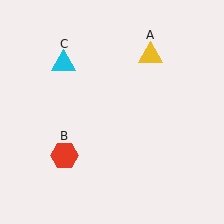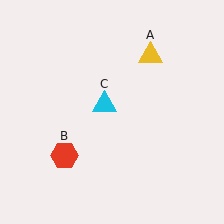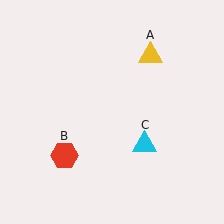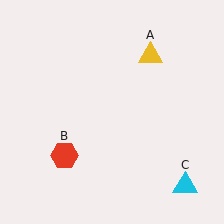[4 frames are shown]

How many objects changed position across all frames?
1 object changed position: cyan triangle (object C).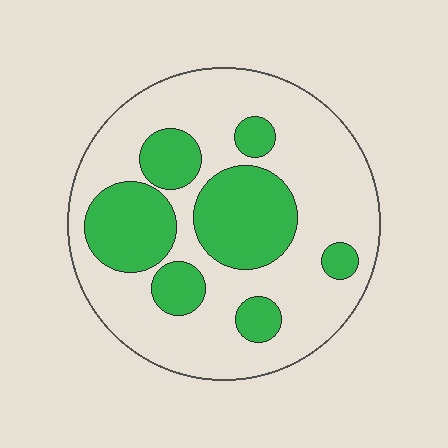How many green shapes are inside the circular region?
7.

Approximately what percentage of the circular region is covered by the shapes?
Approximately 30%.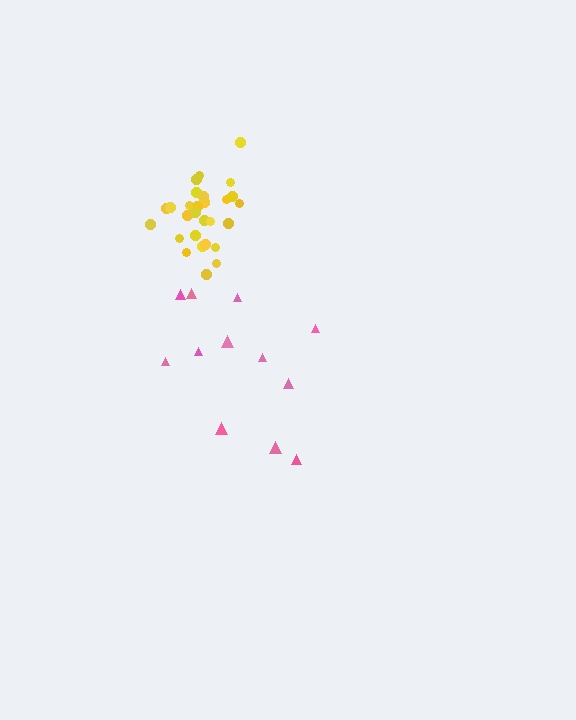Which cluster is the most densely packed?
Yellow.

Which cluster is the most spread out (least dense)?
Pink.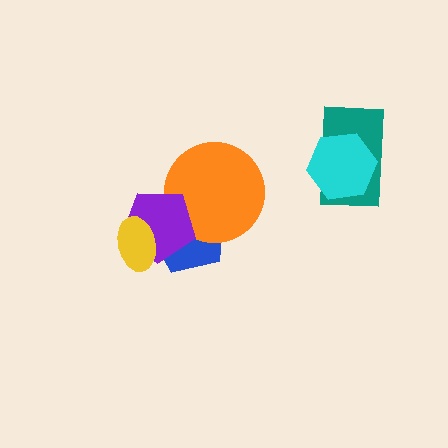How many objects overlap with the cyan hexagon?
1 object overlaps with the cyan hexagon.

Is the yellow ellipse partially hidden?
No, no other shape covers it.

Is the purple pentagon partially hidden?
Yes, it is partially covered by another shape.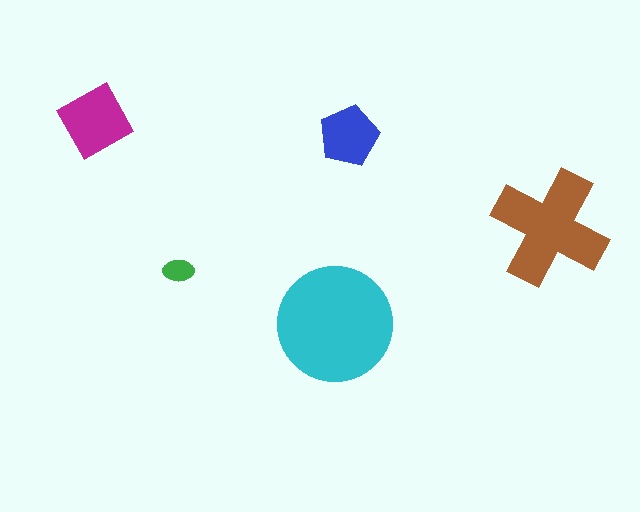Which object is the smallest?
The green ellipse.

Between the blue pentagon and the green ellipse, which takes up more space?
The blue pentagon.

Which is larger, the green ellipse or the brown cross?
The brown cross.